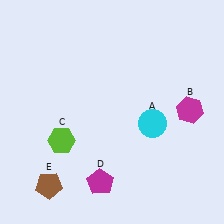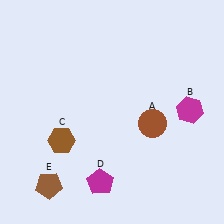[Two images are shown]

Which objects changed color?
A changed from cyan to brown. C changed from lime to brown.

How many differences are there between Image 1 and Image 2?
There are 2 differences between the two images.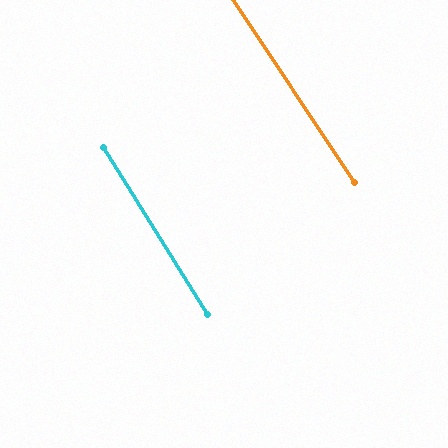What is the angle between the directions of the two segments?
Approximately 2 degrees.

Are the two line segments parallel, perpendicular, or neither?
Parallel — their directions differ by only 1.6°.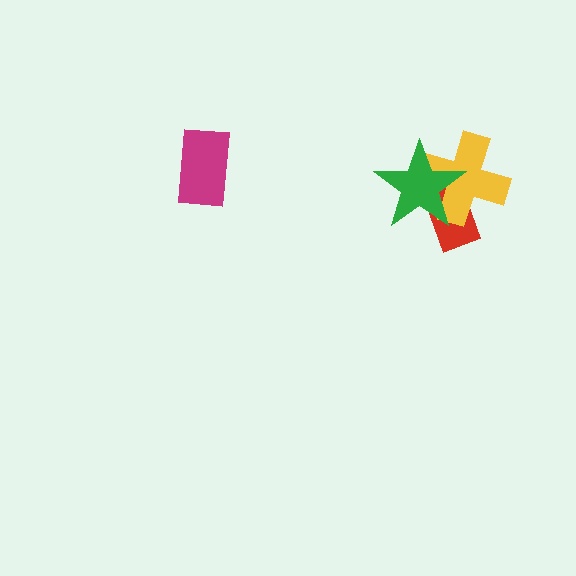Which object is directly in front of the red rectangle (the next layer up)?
The yellow cross is directly in front of the red rectangle.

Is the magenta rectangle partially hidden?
No, no other shape covers it.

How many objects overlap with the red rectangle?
2 objects overlap with the red rectangle.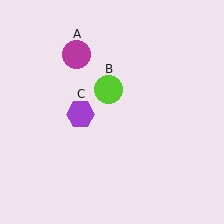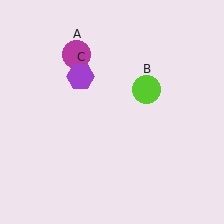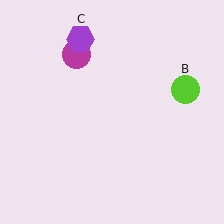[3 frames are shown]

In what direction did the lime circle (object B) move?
The lime circle (object B) moved right.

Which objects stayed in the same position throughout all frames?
Magenta circle (object A) remained stationary.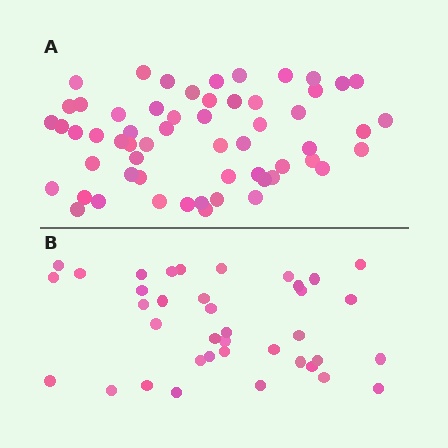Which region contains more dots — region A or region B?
Region A (the top region) has more dots.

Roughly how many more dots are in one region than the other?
Region A has approximately 20 more dots than region B.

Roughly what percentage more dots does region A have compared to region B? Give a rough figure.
About 55% more.